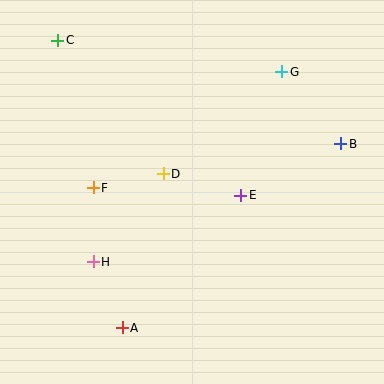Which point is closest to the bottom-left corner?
Point A is closest to the bottom-left corner.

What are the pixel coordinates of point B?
Point B is at (341, 144).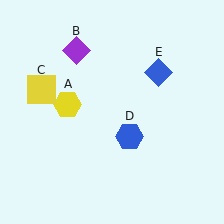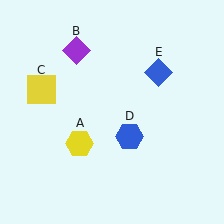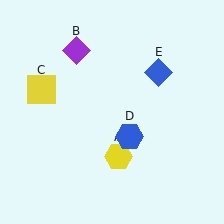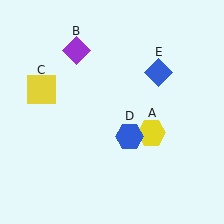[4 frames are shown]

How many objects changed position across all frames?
1 object changed position: yellow hexagon (object A).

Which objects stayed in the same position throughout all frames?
Purple diamond (object B) and yellow square (object C) and blue hexagon (object D) and blue diamond (object E) remained stationary.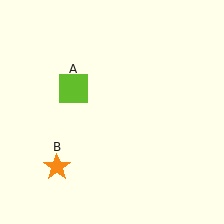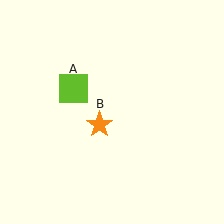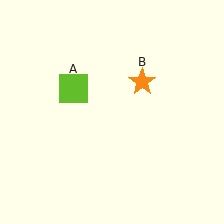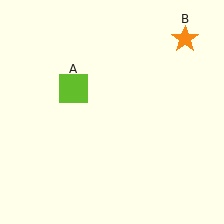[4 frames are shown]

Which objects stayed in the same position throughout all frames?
Lime square (object A) remained stationary.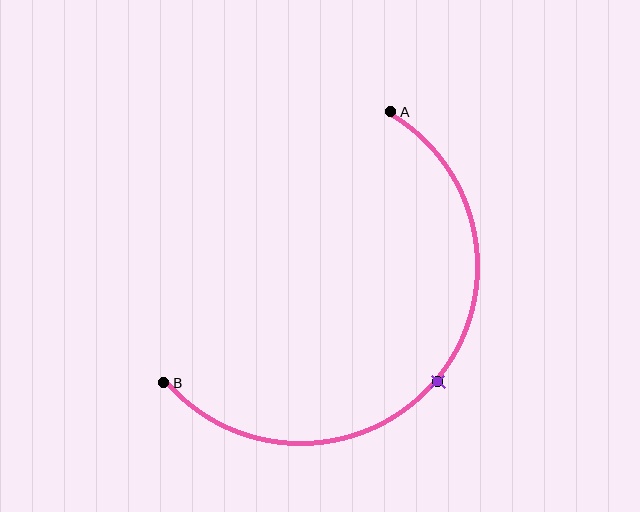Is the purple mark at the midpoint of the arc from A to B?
Yes. The purple mark lies on the arc at equal arc-length from both A and B — it is the arc midpoint.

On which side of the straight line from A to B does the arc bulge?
The arc bulges below and to the right of the straight line connecting A and B.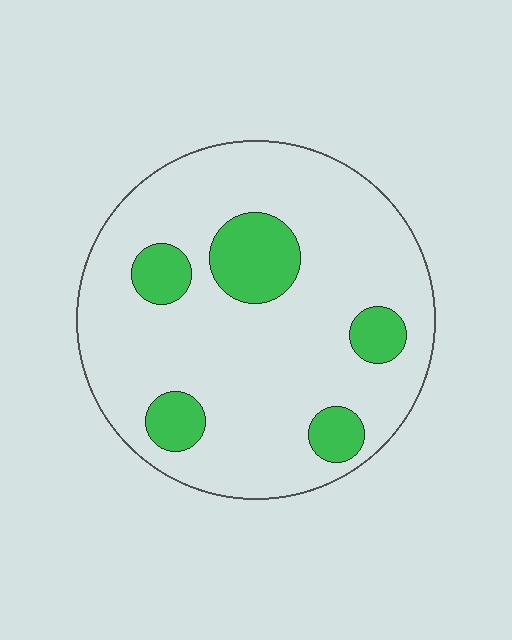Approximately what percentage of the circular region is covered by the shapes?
Approximately 15%.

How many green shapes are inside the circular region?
5.